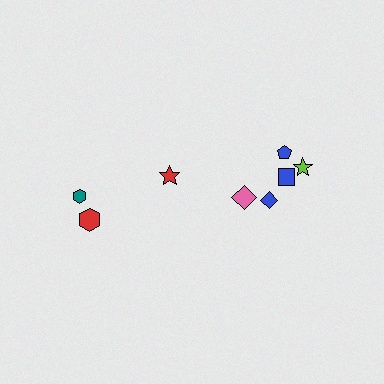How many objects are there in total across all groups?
There are 8 objects.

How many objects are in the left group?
There are 3 objects.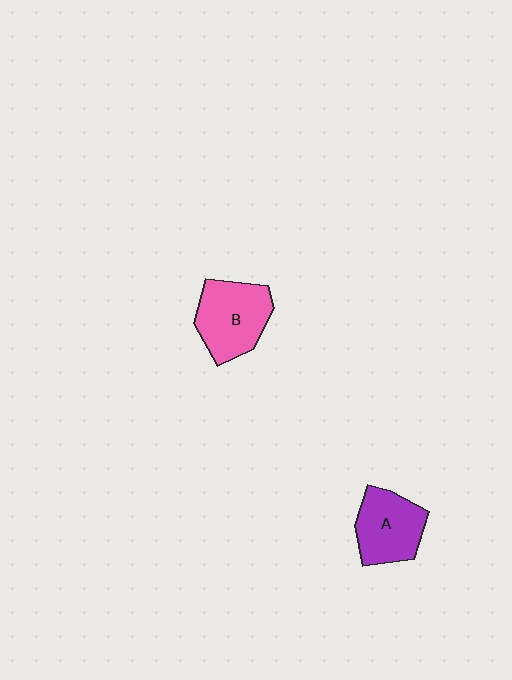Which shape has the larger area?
Shape B (pink).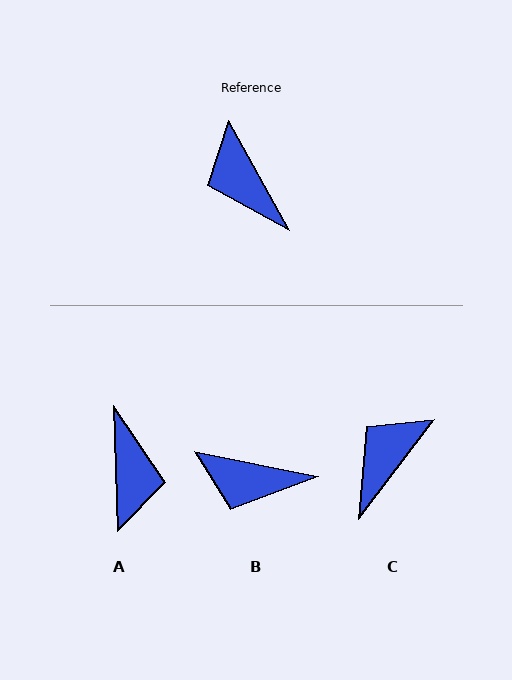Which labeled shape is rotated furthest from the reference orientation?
A, about 153 degrees away.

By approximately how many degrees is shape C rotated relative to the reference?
Approximately 66 degrees clockwise.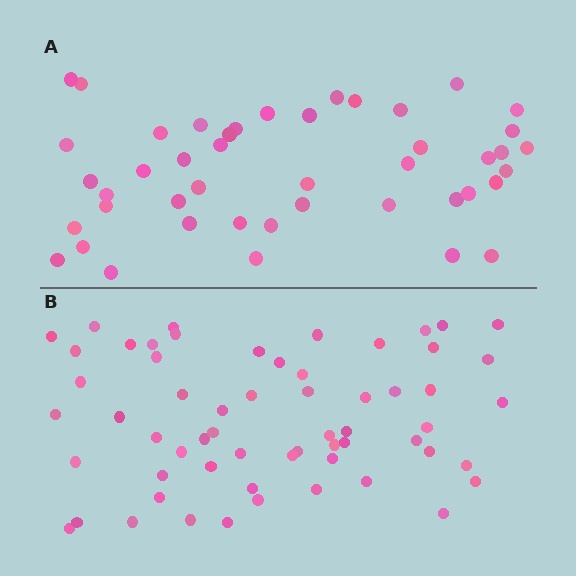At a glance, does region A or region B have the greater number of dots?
Region B (the bottom region) has more dots.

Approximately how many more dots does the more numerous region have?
Region B has approximately 15 more dots than region A.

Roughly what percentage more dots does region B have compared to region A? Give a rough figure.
About 35% more.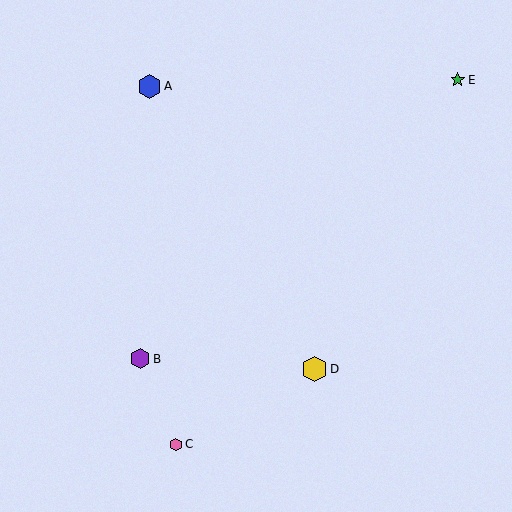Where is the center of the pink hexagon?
The center of the pink hexagon is at (176, 444).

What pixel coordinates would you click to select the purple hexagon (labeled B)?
Click at (140, 359) to select the purple hexagon B.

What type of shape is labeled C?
Shape C is a pink hexagon.